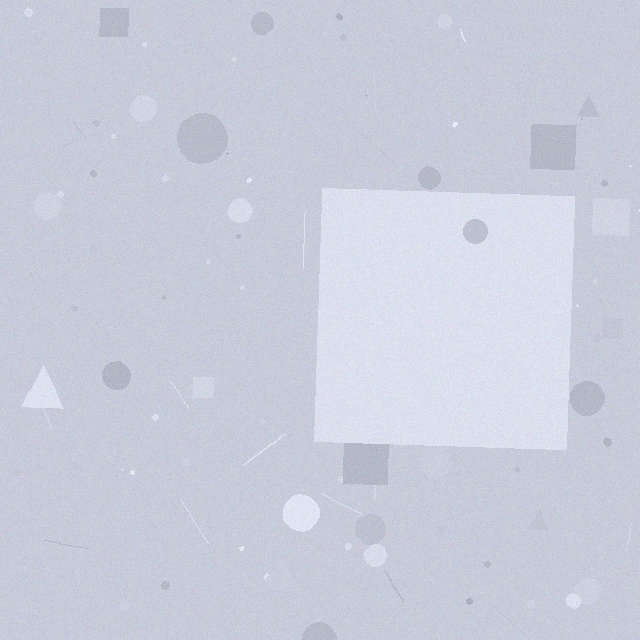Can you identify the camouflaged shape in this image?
The camouflaged shape is a square.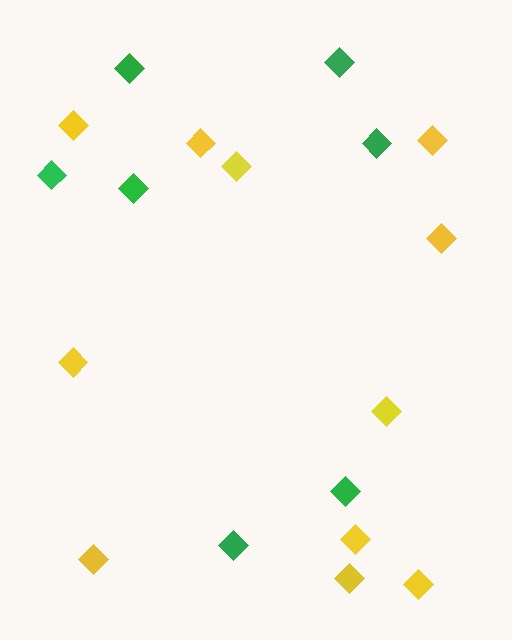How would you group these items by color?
There are 2 groups: one group of yellow diamonds (11) and one group of green diamonds (7).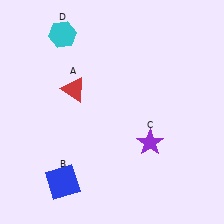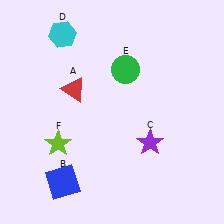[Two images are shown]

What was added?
A green circle (E), a lime star (F) were added in Image 2.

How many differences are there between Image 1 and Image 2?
There are 2 differences between the two images.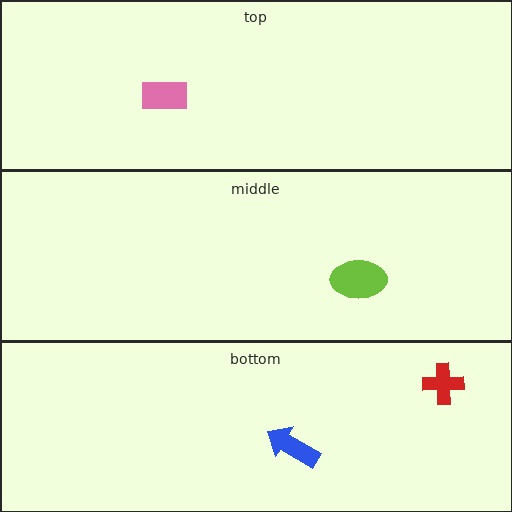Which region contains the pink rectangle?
The top region.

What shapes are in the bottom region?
The red cross, the blue arrow.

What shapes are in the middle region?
The lime ellipse.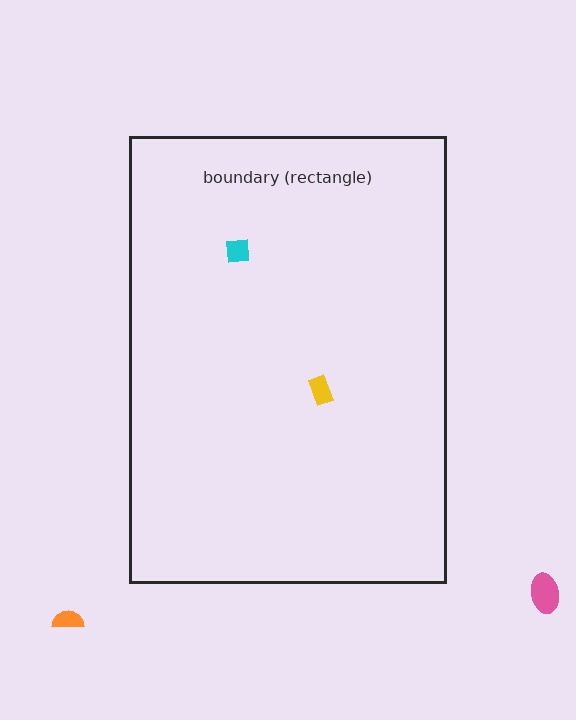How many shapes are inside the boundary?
2 inside, 2 outside.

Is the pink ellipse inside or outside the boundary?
Outside.